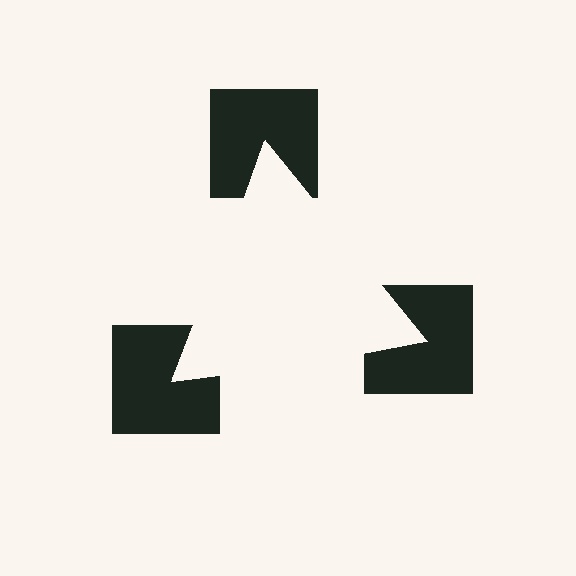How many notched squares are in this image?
There are 3 — one at each vertex of the illusory triangle.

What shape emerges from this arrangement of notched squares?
An illusory triangle — its edges are inferred from the aligned wedge cuts in the notched squares, not physically drawn.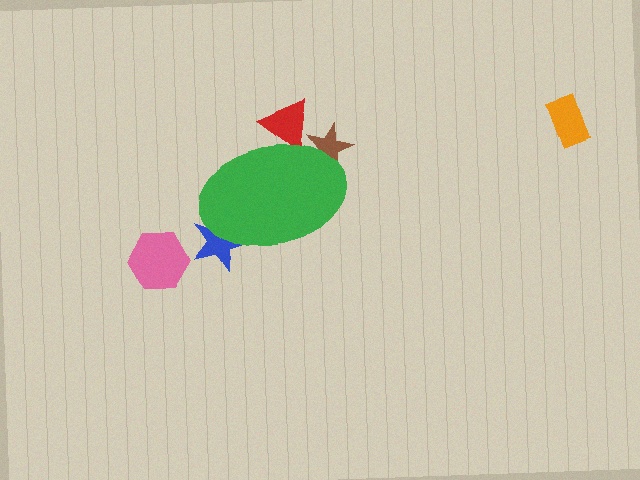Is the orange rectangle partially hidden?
No, the orange rectangle is fully visible.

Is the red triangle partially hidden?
Yes, the red triangle is partially hidden behind the green ellipse.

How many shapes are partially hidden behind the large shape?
3 shapes are partially hidden.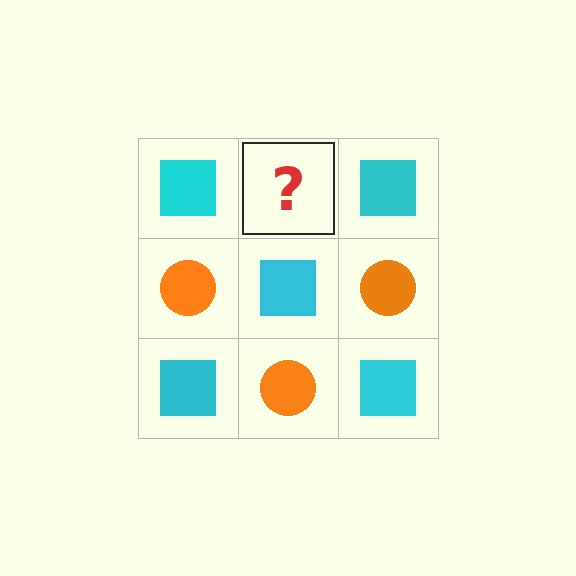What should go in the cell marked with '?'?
The missing cell should contain an orange circle.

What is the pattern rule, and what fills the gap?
The rule is that it alternates cyan square and orange circle in a checkerboard pattern. The gap should be filled with an orange circle.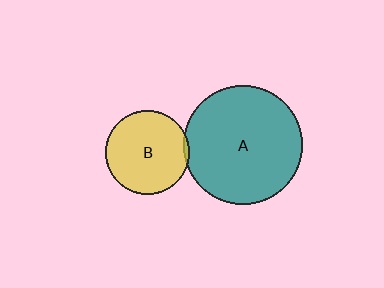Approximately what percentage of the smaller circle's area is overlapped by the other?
Approximately 5%.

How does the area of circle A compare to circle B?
Approximately 2.0 times.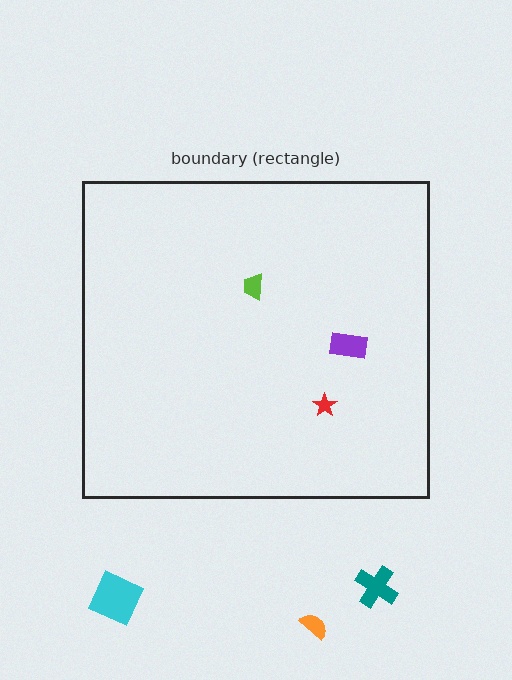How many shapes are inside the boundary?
3 inside, 3 outside.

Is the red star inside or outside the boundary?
Inside.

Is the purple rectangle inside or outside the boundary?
Inside.